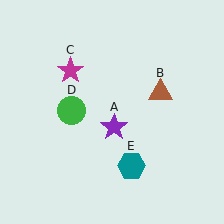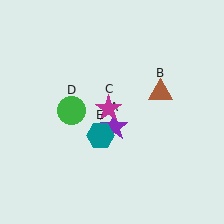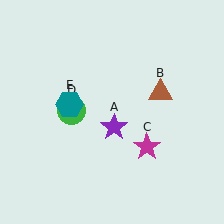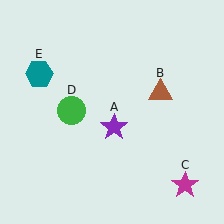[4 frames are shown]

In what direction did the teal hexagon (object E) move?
The teal hexagon (object E) moved up and to the left.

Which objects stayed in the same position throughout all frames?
Purple star (object A) and brown triangle (object B) and green circle (object D) remained stationary.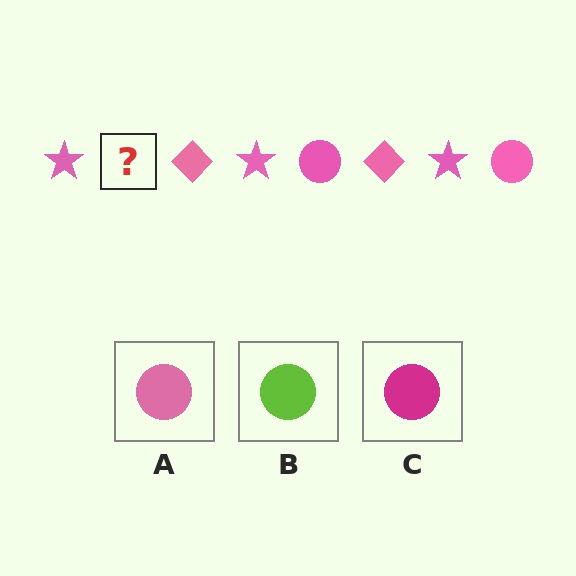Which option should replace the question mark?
Option A.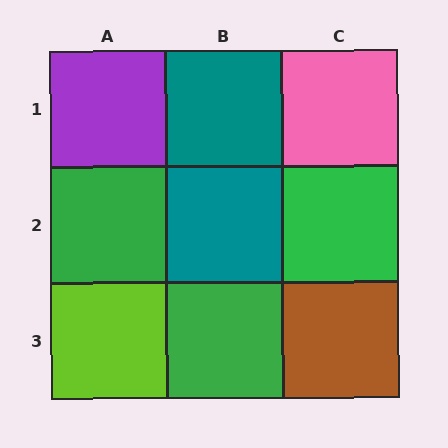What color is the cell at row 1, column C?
Pink.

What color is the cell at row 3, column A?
Lime.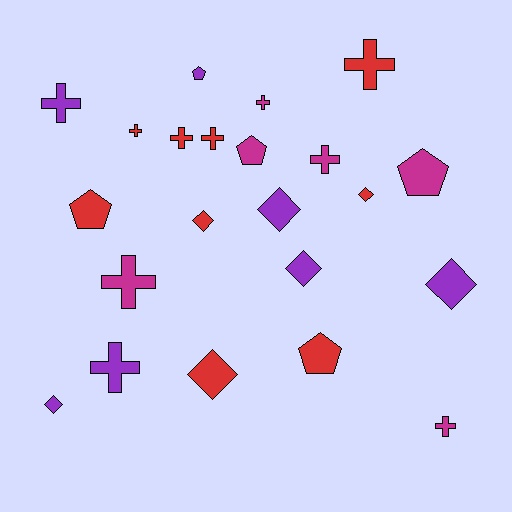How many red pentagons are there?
There are 2 red pentagons.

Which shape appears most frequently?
Cross, with 10 objects.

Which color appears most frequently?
Red, with 9 objects.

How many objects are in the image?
There are 22 objects.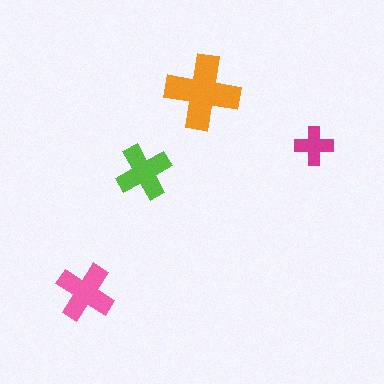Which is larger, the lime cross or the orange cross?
The orange one.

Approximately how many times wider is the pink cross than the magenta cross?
About 1.5 times wider.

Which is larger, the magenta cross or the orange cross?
The orange one.